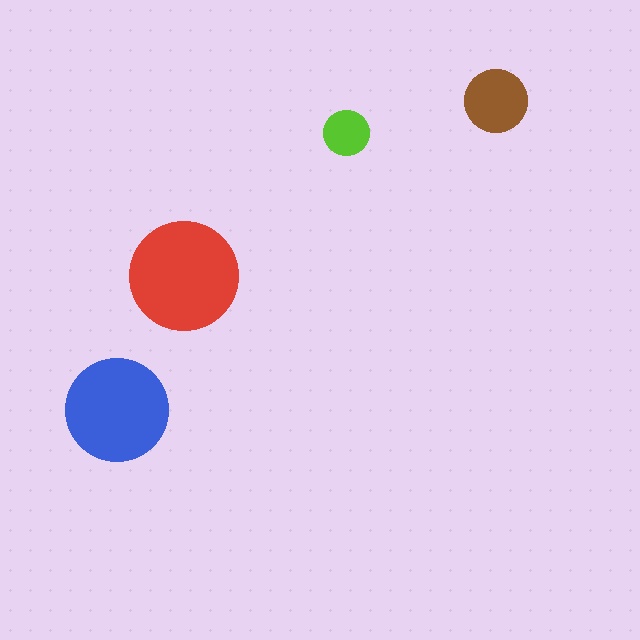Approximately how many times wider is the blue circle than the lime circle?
About 2.5 times wider.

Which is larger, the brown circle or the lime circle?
The brown one.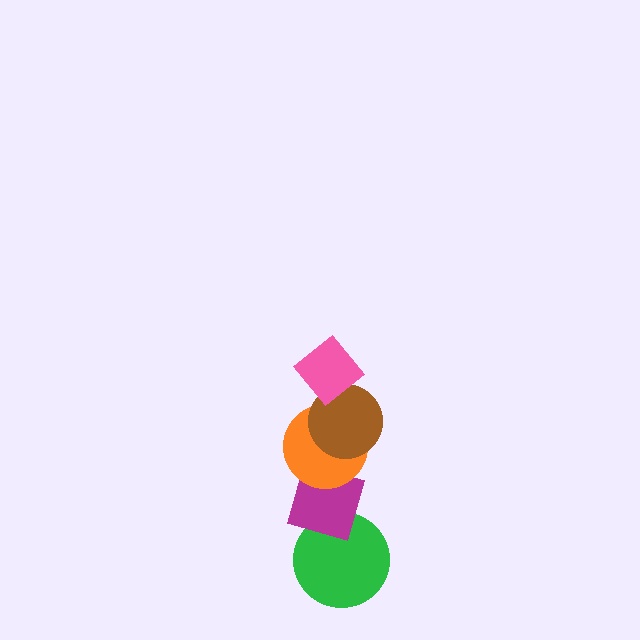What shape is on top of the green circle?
The magenta diamond is on top of the green circle.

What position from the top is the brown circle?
The brown circle is 2nd from the top.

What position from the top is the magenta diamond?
The magenta diamond is 4th from the top.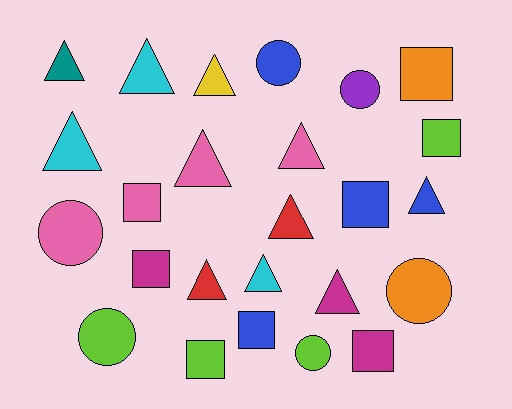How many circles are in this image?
There are 6 circles.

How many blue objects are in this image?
There are 4 blue objects.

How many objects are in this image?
There are 25 objects.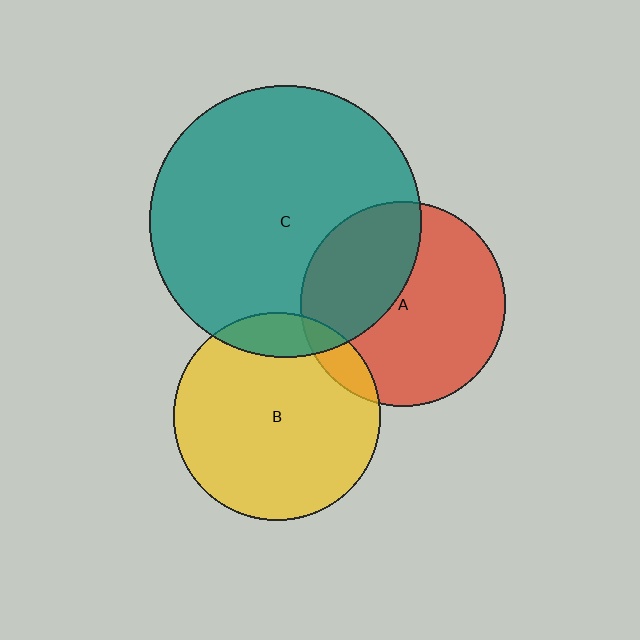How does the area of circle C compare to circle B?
Approximately 1.7 times.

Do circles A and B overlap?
Yes.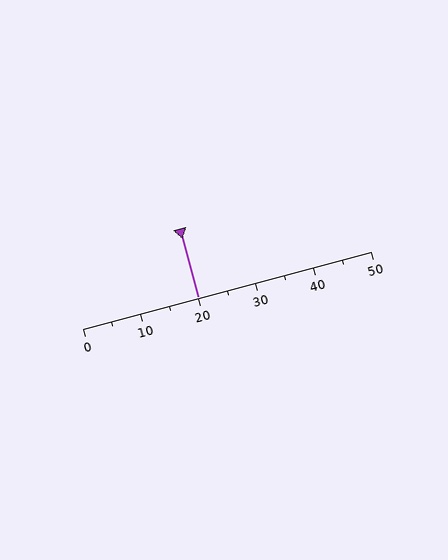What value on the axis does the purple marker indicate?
The marker indicates approximately 20.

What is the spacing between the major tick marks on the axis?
The major ticks are spaced 10 apart.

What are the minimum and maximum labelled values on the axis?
The axis runs from 0 to 50.